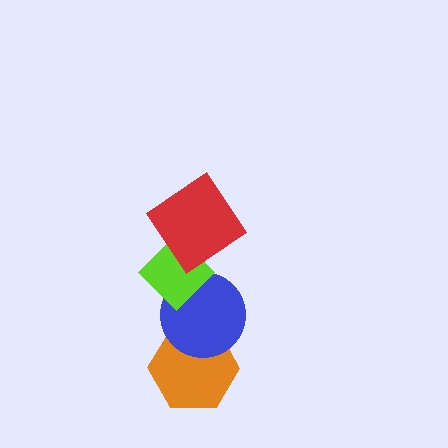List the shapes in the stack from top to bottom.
From top to bottom: the red diamond, the lime diamond, the blue circle, the orange hexagon.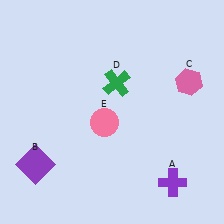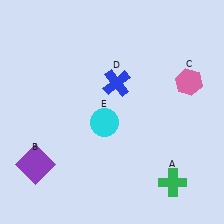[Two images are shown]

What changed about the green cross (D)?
In Image 1, D is green. In Image 2, it changed to blue.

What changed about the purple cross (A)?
In Image 1, A is purple. In Image 2, it changed to green.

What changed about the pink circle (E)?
In Image 1, E is pink. In Image 2, it changed to cyan.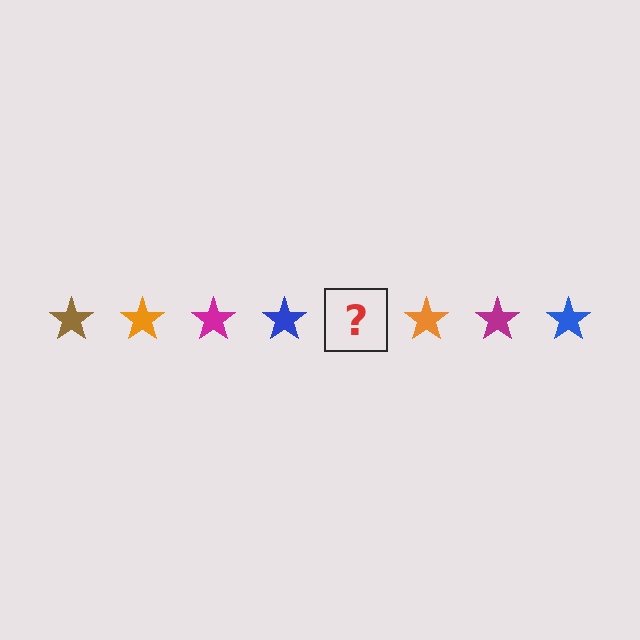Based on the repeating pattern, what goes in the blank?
The blank should be a brown star.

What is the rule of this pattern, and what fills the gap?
The rule is that the pattern cycles through brown, orange, magenta, blue stars. The gap should be filled with a brown star.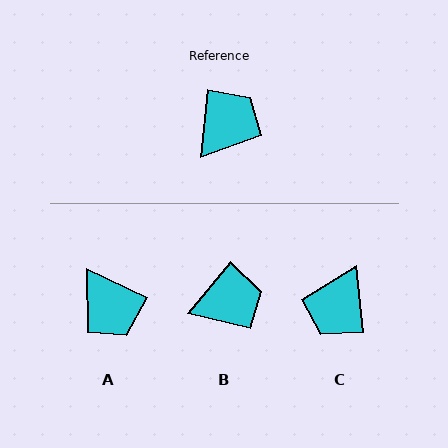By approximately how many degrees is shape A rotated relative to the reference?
Approximately 109 degrees clockwise.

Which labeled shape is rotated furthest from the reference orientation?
C, about 168 degrees away.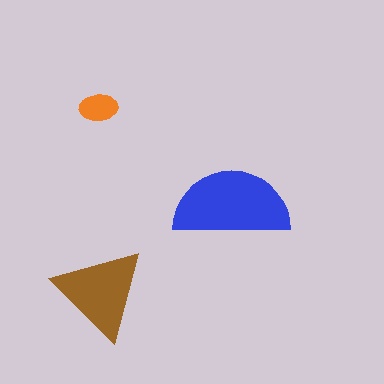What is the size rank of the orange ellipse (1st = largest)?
3rd.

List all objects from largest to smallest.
The blue semicircle, the brown triangle, the orange ellipse.